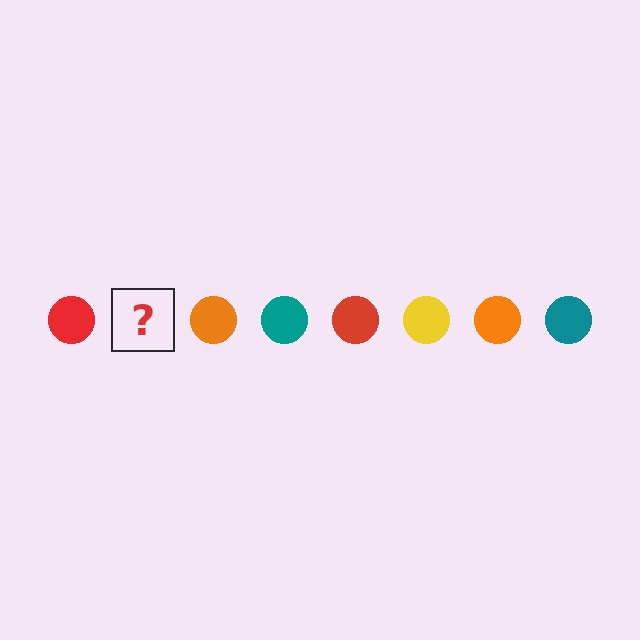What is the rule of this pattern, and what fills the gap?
The rule is that the pattern cycles through red, yellow, orange, teal circles. The gap should be filled with a yellow circle.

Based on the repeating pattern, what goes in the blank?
The blank should be a yellow circle.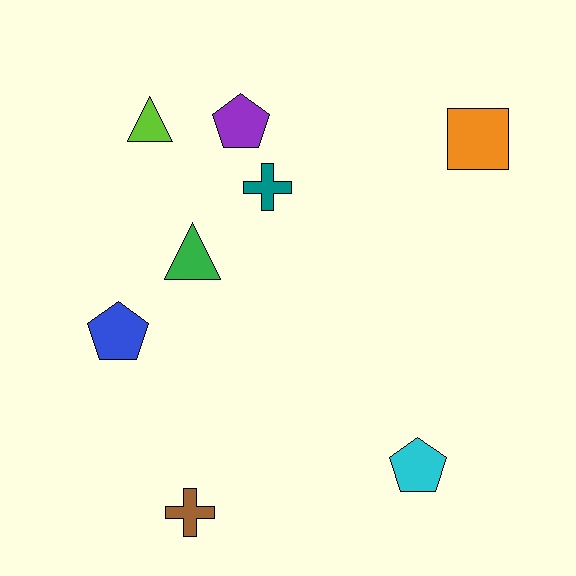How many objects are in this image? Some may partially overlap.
There are 8 objects.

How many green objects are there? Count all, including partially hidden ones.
There is 1 green object.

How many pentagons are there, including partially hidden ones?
There are 3 pentagons.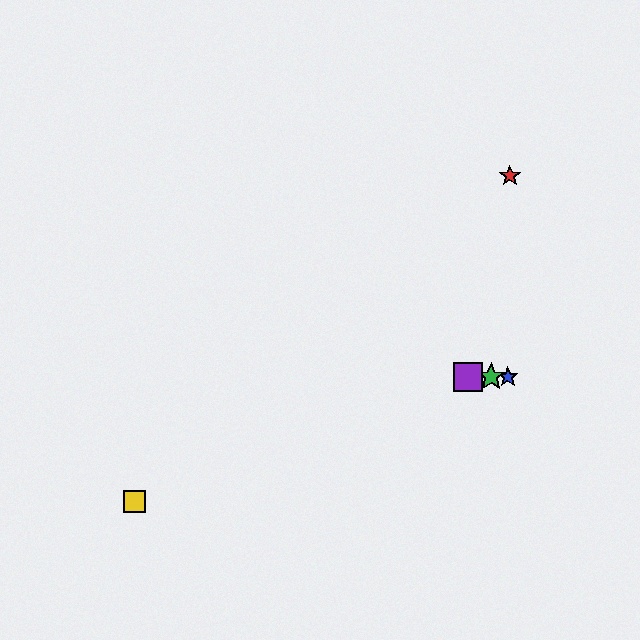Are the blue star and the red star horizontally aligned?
No, the blue star is at y≈377 and the red star is at y≈176.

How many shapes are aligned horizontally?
3 shapes (the blue star, the green star, the purple square) are aligned horizontally.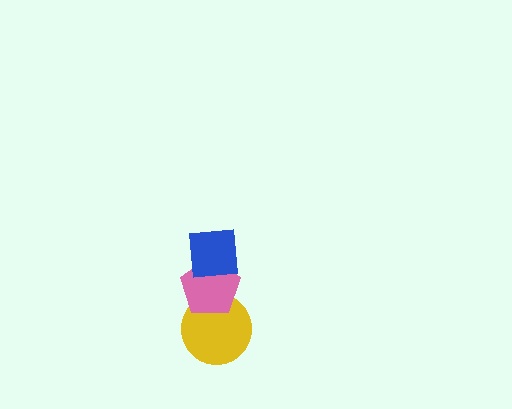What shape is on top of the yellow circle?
The pink pentagon is on top of the yellow circle.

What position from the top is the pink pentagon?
The pink pentagon is 2nd from the top.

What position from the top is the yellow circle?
The yellow circle is 3rd from the top.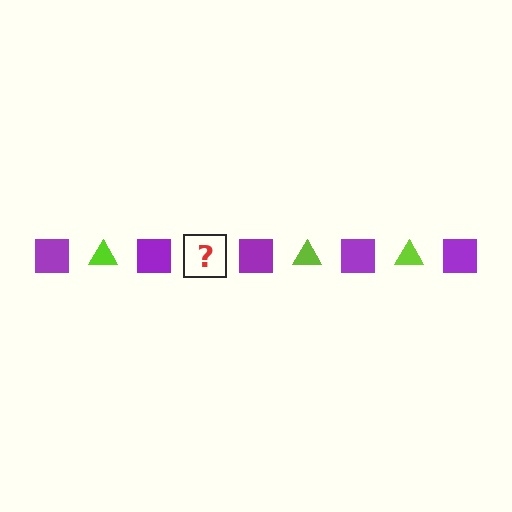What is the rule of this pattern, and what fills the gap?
The rule is that the pattern alternates between purple square and lime triangle. The gap should be filled with a lime triangle.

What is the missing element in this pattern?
The missing element is a lime triangle.